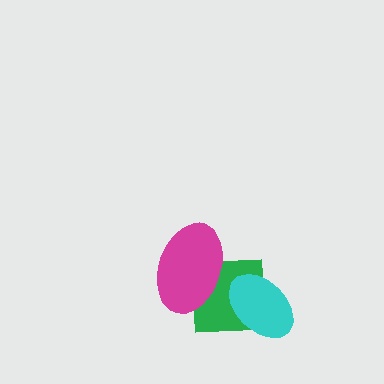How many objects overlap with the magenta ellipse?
1 object overlaps with the magenta ellipse.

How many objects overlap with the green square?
2 objects overlap with the green square.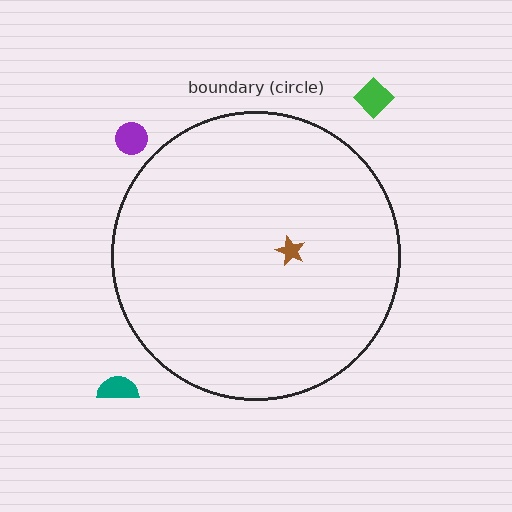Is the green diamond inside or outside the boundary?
Outside.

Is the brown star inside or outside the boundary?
Inside.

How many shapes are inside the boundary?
1 inside, 3 outside.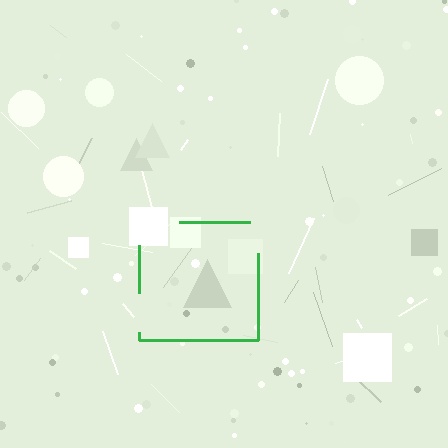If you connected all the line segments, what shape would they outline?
They would outline a square.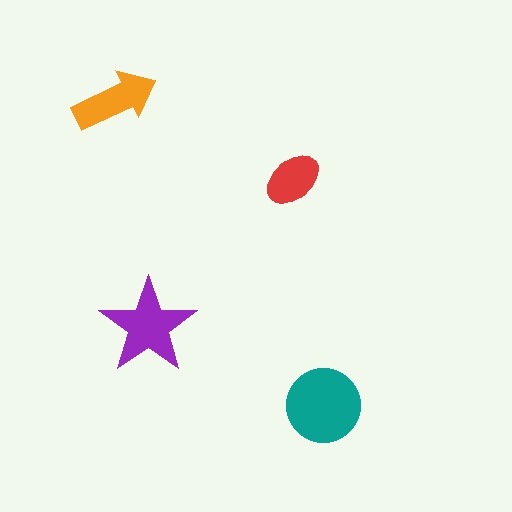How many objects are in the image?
There are 4 objects in the image.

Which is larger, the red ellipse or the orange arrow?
The orange arrow.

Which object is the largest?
The teal circle.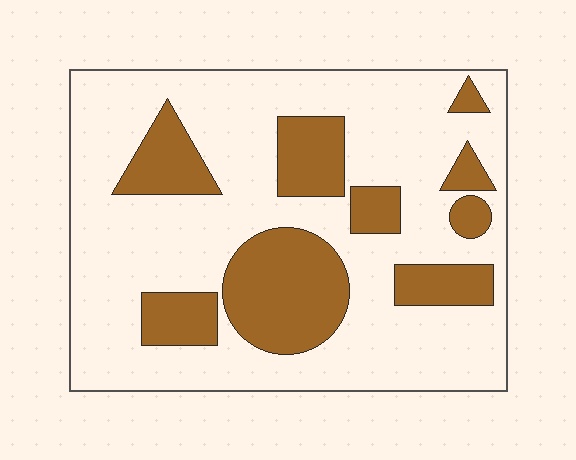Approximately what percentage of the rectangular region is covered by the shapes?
Approximately 25%.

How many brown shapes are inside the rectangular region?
9.